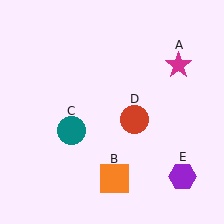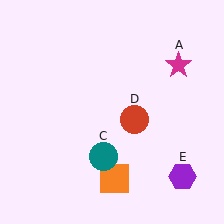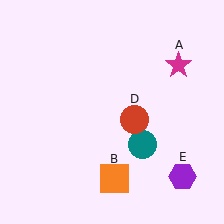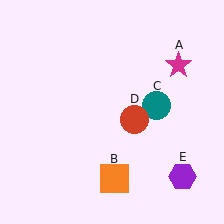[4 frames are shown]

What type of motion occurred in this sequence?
The teal circle (object C) rotated counterclockwise around the center of the scene.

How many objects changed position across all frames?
1 object changed position: teal circle (object C).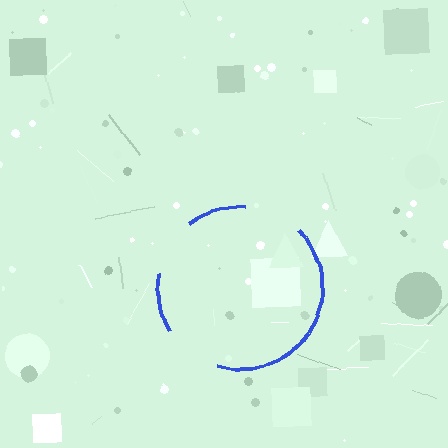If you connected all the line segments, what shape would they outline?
They would outline a circle.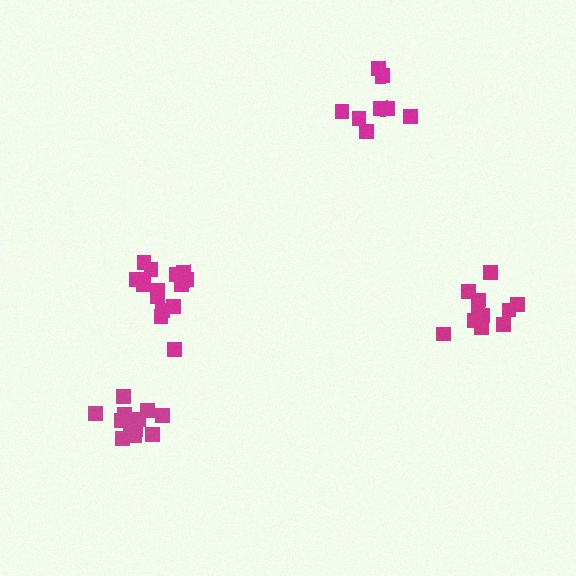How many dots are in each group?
Group 1: 11 dots, Group 2: 12 dots, Group 3: 8 dots, Group 4: 14 dots (45 total).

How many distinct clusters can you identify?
There are 4 distinct clusters.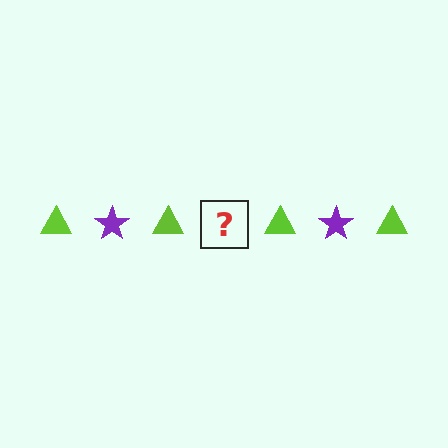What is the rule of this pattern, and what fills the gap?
The rule is that the pattern alternates between lime triangle and purple star. The gap should be filled with a purple star.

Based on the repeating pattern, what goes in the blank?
The blank should be a purple star.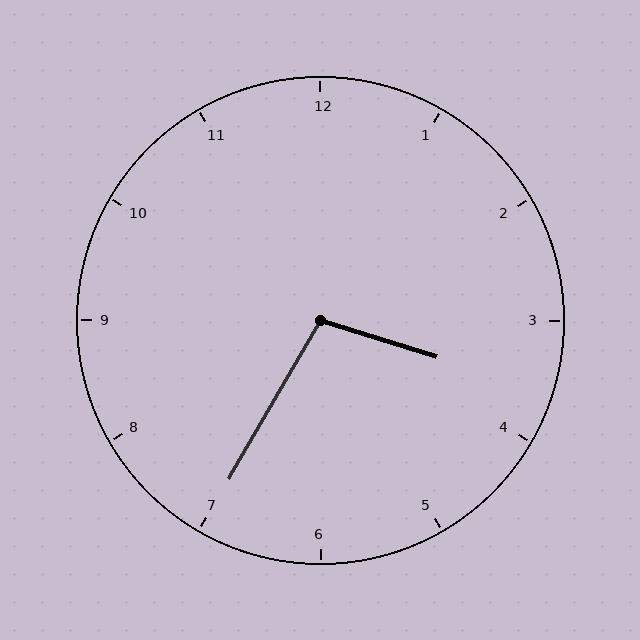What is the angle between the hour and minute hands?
Approximately 102 degrees.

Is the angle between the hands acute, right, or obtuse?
It is obtuse.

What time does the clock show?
3:35.